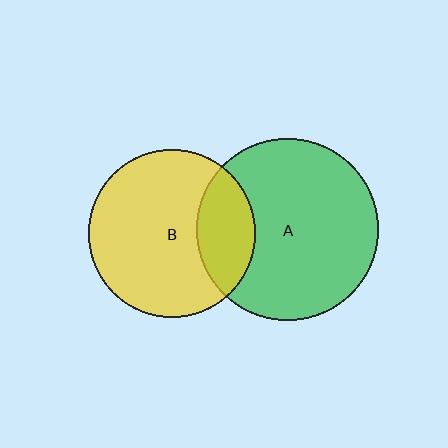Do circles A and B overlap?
Yes.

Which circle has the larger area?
Circle A (green).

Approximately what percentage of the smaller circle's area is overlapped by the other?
Approximately 25%.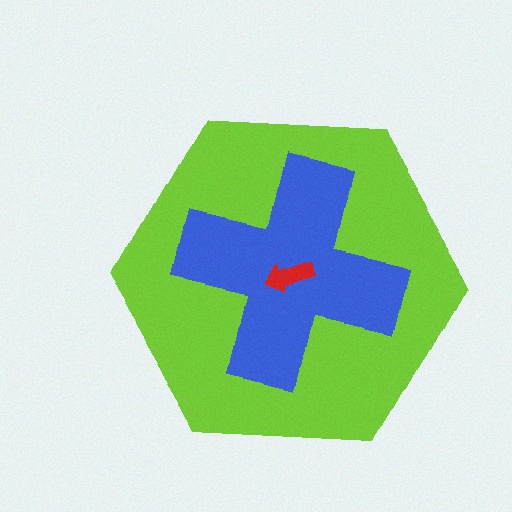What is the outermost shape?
The lime hexagon.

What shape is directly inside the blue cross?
The red arrow.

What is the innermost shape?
The red arrow.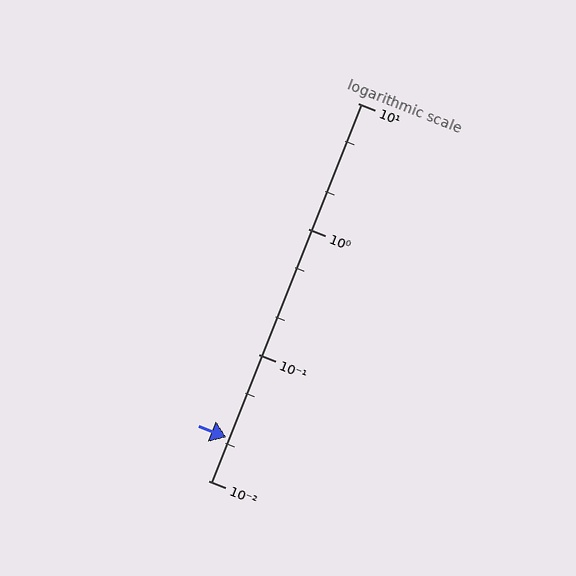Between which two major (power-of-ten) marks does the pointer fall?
The pointer is between 0.01 and 0.1.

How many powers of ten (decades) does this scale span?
The scale spans 3 decades, from 0.01 to 10.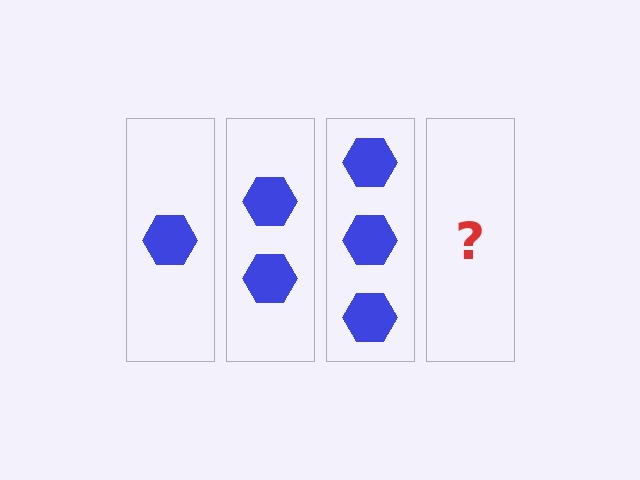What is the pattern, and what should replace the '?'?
The pattern is that each step adds one more hexagon. The '?' should be 4 hexagons.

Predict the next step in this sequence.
The next step is 4 hexagons.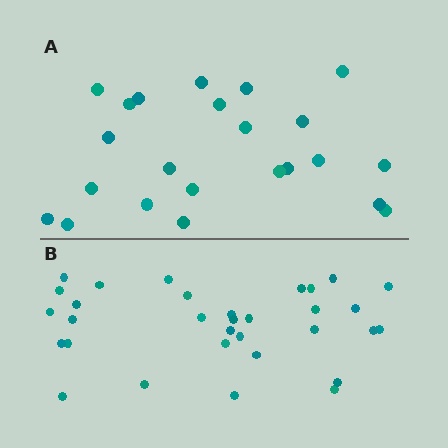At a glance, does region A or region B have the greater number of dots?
Region B (the bottom region) has more dots.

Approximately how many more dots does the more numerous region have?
Region B has roughly 8 or so more dots than region A.